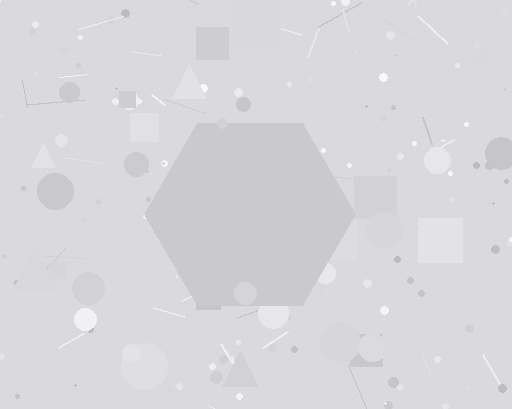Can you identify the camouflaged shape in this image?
The camouflaged shape is a hexagon.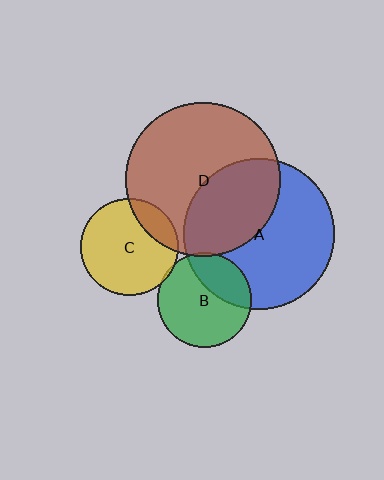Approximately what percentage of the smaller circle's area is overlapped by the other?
Approximately 5%.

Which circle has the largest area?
Circle D (brown).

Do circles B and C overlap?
Yes.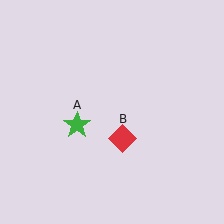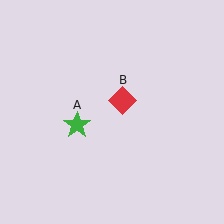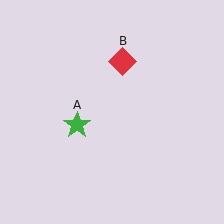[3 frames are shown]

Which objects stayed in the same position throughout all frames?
Green star (object A) remained stationary.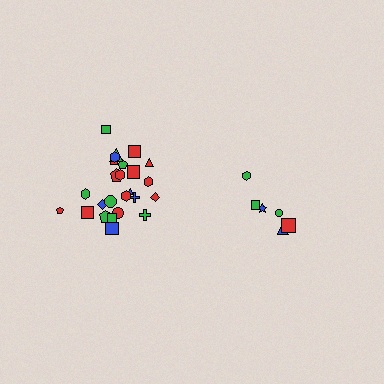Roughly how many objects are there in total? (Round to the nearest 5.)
Roughly 30 objects in total.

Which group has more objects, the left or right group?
The left group.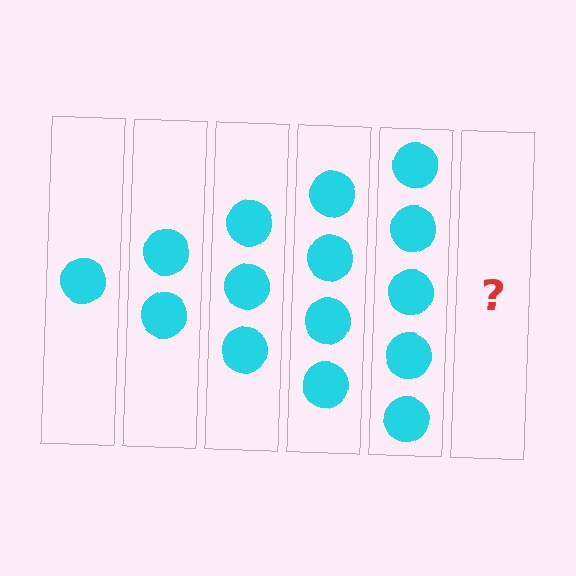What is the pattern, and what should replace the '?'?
The pattern is that each step adds one more circle. The '?' should be 6 circles.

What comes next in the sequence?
The next element should be 6 circles.